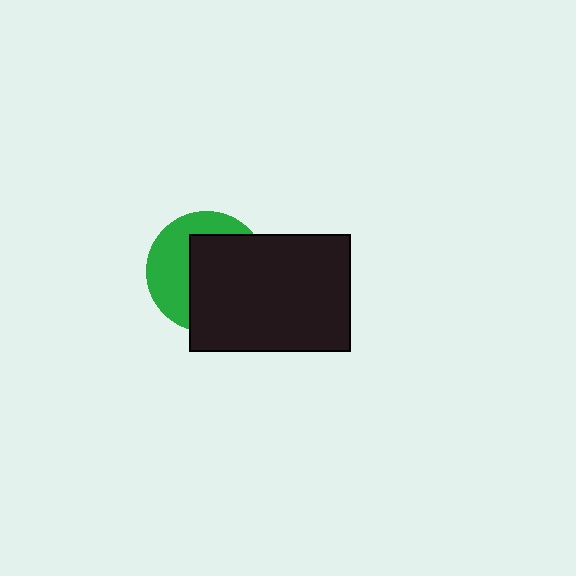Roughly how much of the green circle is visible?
A small part of it is visible (roughly 42%).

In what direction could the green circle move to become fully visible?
The green circle could move left. That would shift it out from behind the black rectangle entirely.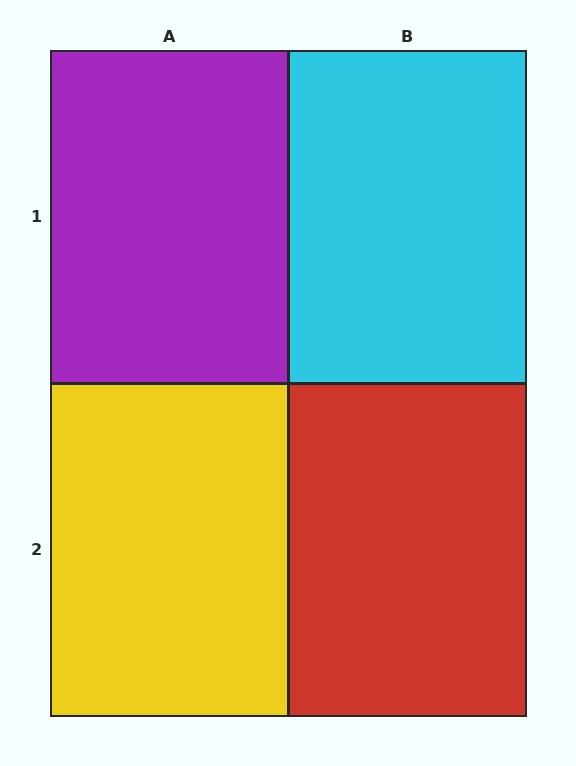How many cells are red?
1 cell is red.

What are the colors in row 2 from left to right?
Yellow, red.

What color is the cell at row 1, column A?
Purple.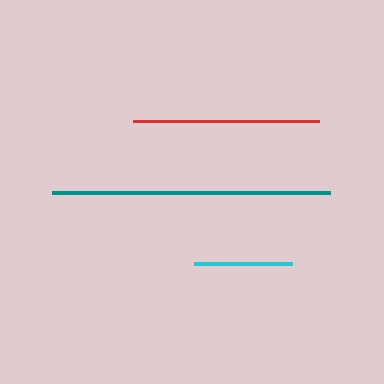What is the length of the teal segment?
The teal segment is approximately 278 pixels long.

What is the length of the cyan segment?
The cyan segment is approximately 98 pixels long.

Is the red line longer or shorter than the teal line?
The teal line is longer than the red line.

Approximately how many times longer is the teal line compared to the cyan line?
The teal line is approximately 2.8 times the length of the cyan line.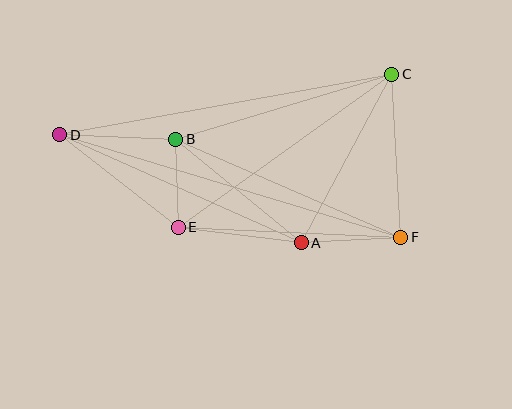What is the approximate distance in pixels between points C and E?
The distance between C and E is approximately 263 pixels.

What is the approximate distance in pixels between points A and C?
The distance between A and C is approximately 191 pixels.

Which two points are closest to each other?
Points B and E are closest to each other.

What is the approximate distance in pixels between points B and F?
The distance between B and F is approximately 245 pixels.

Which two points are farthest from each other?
Points D and F are farthest from each other.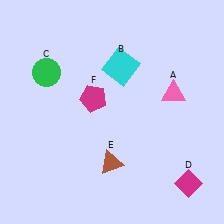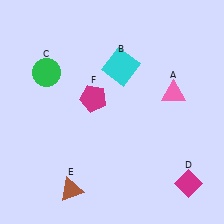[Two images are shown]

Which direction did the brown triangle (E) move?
The brown triangle (E) moved left.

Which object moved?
The brown triangle (E) moved left.